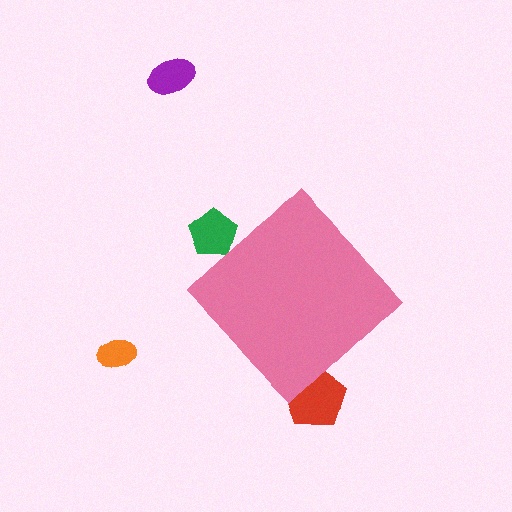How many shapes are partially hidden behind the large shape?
2 shapes are partially hidden.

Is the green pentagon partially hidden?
Yes, the green pentagon is partially hidden behind the pink diamond.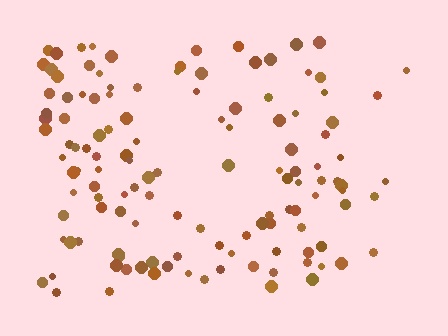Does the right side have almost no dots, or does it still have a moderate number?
Still a moderate number, just noticeably fewer than the left.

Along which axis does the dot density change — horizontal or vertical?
Horizontal.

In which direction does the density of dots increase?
From right to left, with the left side densest.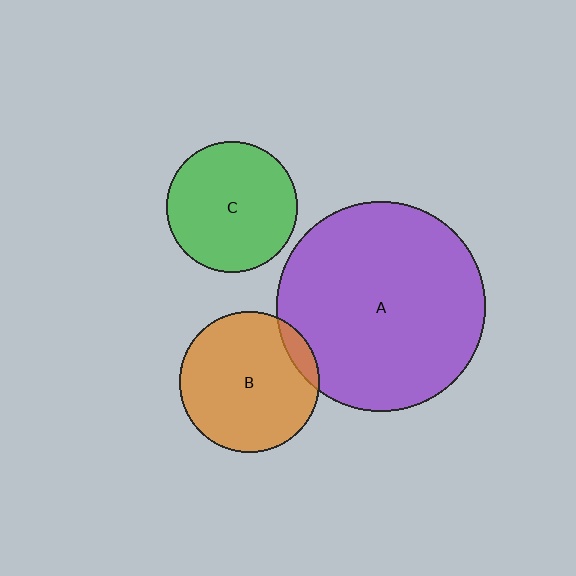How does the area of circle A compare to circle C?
Approximately 2.6 times.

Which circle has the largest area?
Circle A (purple).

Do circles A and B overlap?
Yes.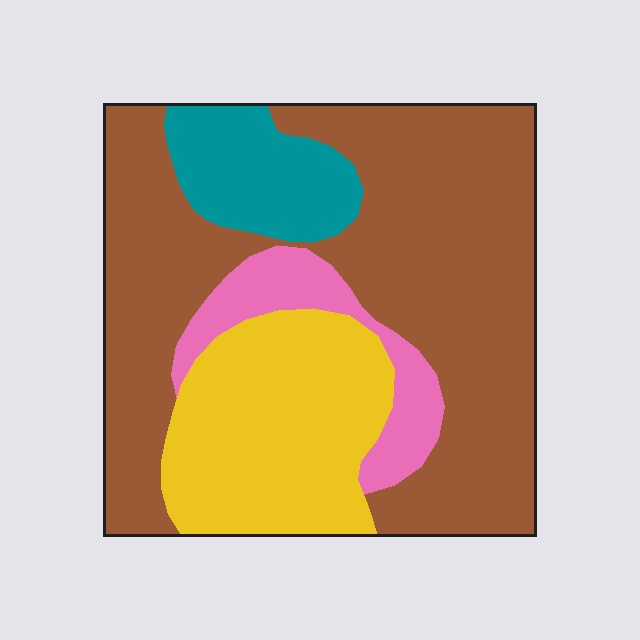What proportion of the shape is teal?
Teal takes up about one tenth (1/10) of the shape.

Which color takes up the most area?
Brown, at roughly 55%.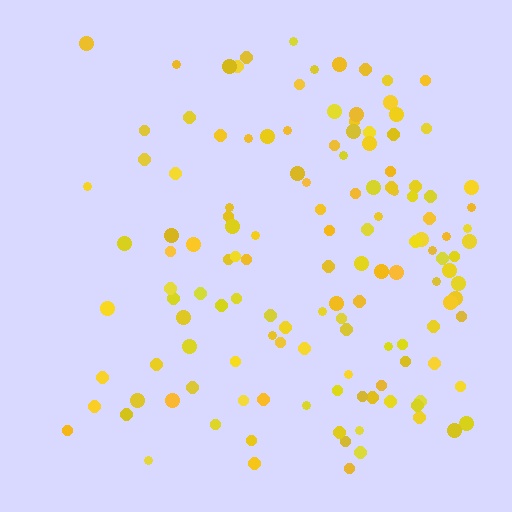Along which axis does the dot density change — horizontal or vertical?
Horizontal.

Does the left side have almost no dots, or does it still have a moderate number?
Still a moderate number, just noticeably fewer than the right.